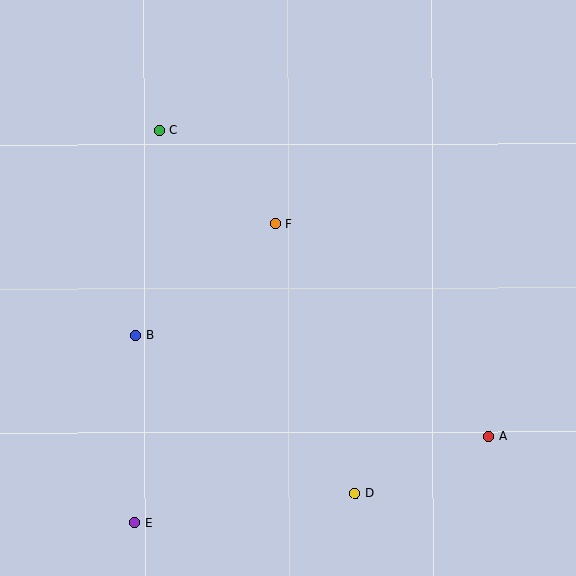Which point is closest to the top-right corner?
Point F is closest to the top-right corner.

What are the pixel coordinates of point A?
Point A is at (489, 436).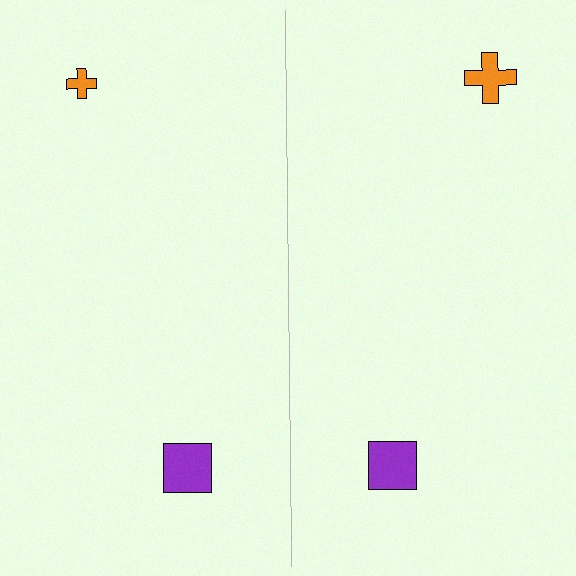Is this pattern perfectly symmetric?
No, the pattern is not perfectly symmetric. The orange cross on the right side has a different size than its mirror counterpart.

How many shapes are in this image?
There are 4 shapes in this image.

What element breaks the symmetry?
The orange cross on the right side has a different size than its mirror counterpart.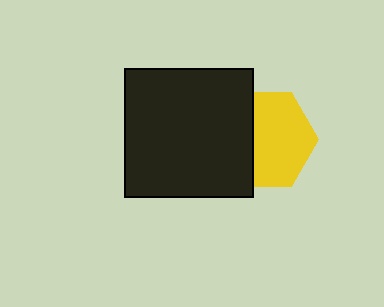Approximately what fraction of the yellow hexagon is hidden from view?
Roughly 36% of the yellow hexagon is hidden behind the black square.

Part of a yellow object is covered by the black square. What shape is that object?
It is a hexagon.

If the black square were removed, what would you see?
You would see the complete yellow hexagon.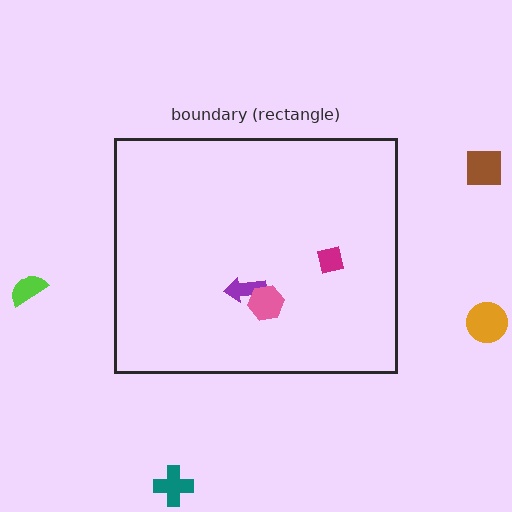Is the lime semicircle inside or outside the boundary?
Outside.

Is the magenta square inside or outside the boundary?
Inside.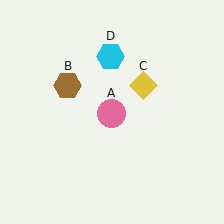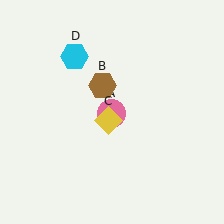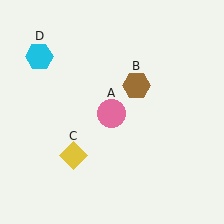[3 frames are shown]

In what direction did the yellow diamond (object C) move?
The yellow diamond (object C) moved down and to the left.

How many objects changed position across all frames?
3 objects changed position: brown hexagon (object B), yellow diamond (object C), cyan hexagon (object D).